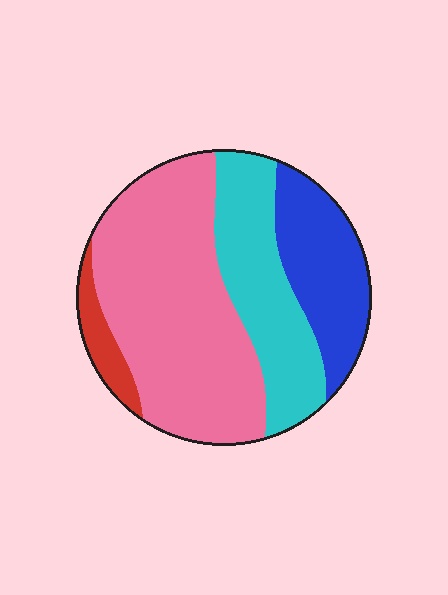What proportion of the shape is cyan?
Cyan takes up about one quarter (1/4) of the shape.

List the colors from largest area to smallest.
From largest to smallest: pink, cyan, blue, red.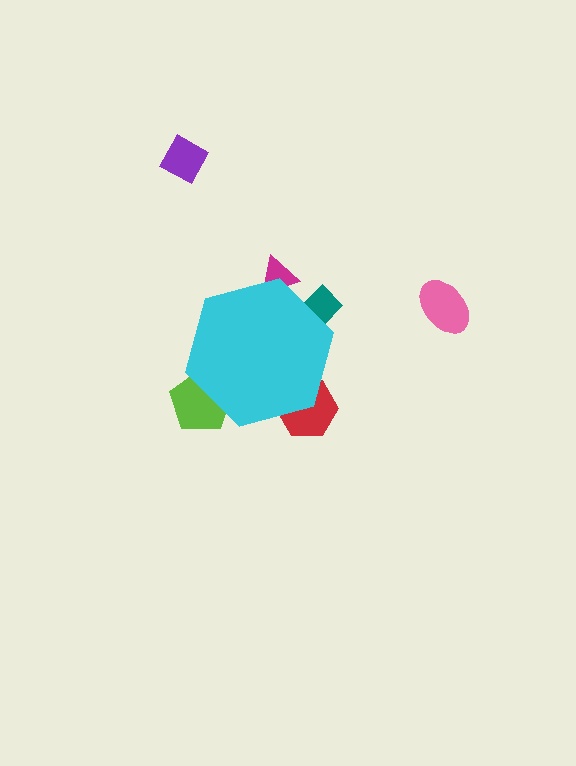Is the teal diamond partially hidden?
Yes, the teal diamond is partially hidden behind the cyan hexagon.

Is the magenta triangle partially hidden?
Yes, the magenta triangle is partially hidden behind the cyan hexagon.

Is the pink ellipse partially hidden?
No, the pink ellipse is fully visible.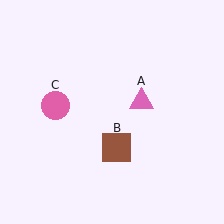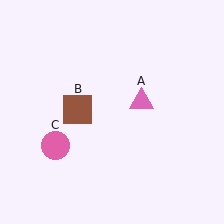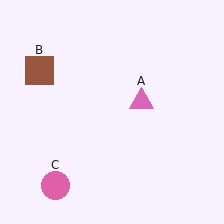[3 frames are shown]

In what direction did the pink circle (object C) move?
The pink circle (object C) moved down.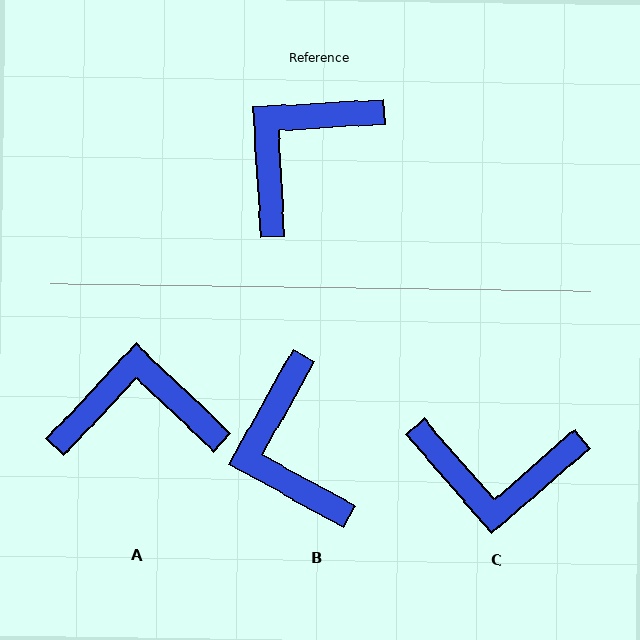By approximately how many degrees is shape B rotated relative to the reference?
Approximately 57 degrees counter-clockwise.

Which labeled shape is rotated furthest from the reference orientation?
C, about 128 degrees away.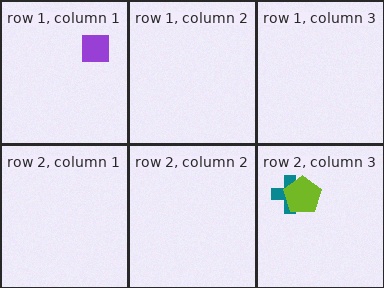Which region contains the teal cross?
The row 2, column 3 region.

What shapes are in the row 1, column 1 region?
The purple square.